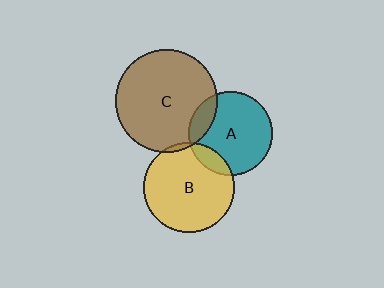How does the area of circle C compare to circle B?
Approximately 1.3 times.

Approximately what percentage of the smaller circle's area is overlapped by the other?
Approximately 5%.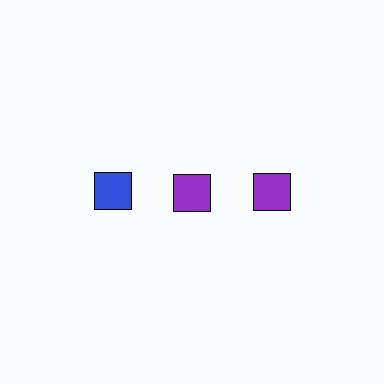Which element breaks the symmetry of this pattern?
The blue square in the top row, leftmost column breaks the symmetry. All other shapes are purple squares.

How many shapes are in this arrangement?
There are 3 shapes arranged in a grid pattern.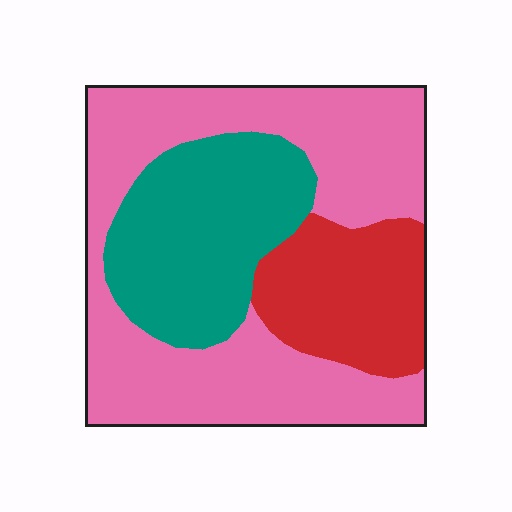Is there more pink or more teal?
Pink.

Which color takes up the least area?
Red, at roughly 20%.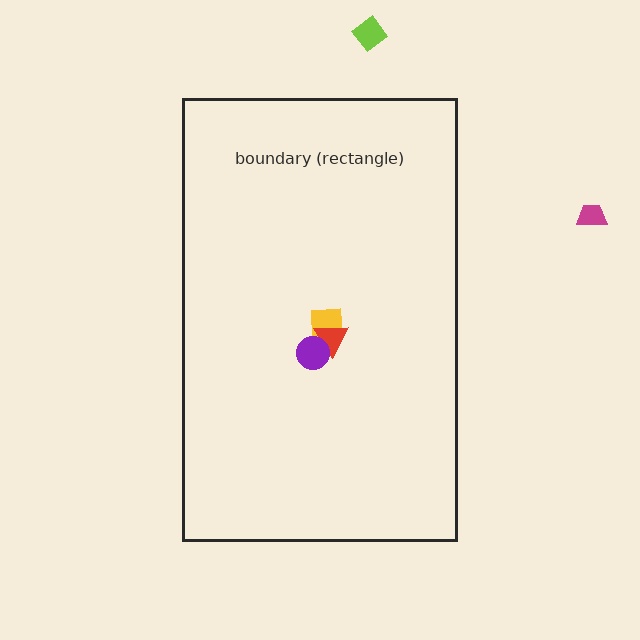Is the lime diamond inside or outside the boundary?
Outside.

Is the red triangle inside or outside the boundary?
Inside.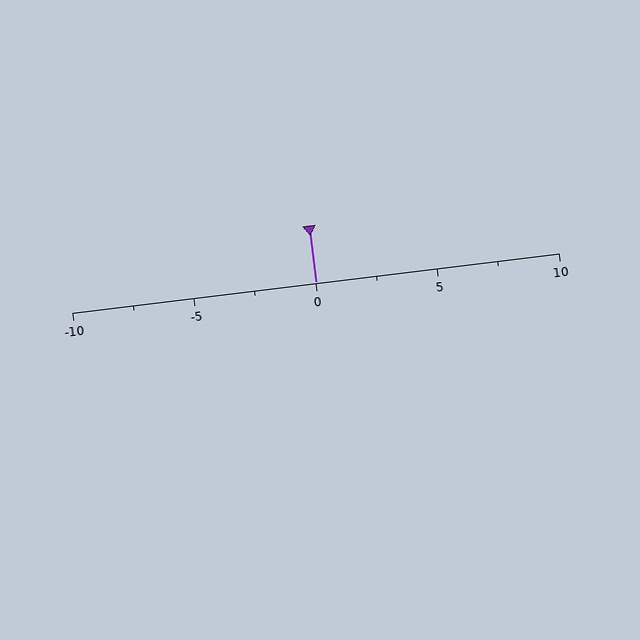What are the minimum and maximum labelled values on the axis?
The axis runs from -10 to 10.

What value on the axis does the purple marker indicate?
The marker indicates approximately 0.